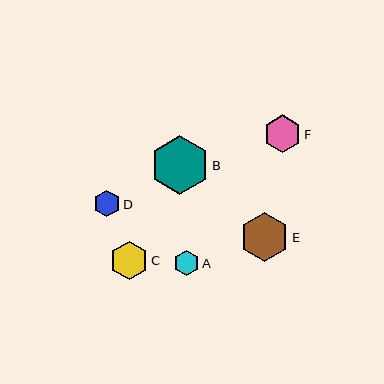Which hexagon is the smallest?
Hexagon A is the smallest with a size of approximately 26 pixels.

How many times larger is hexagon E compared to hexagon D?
Hexagon E is approximately 1.8 times the size of hexagon D.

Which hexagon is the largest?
Hexagon B is the largest with a size of approximately 59 pixels.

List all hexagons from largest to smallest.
From largest to smallest: B, E, C, F, D, A.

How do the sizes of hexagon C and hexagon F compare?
Hexagon C and hexagon F are approximately the same size.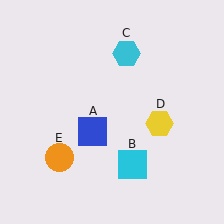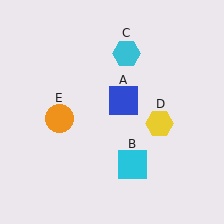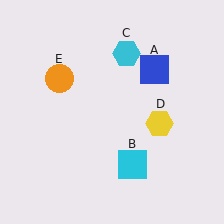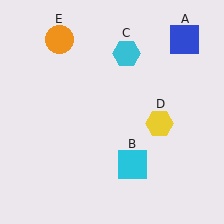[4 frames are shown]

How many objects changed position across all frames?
2 objects changed position: blue square (object A), orange circle (object E).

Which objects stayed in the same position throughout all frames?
Cyan square (object B) and cyan hexagon (object C) and yellow hexagon (object D) remained stationary.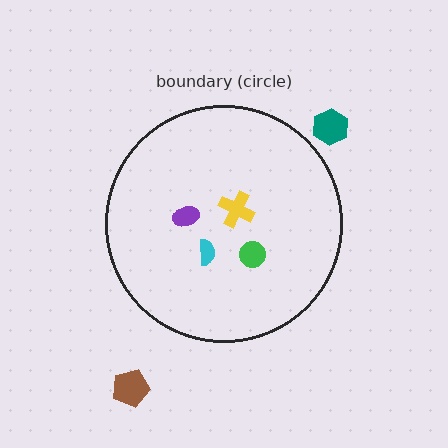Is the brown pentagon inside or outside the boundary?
Outside.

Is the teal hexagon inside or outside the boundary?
Outside.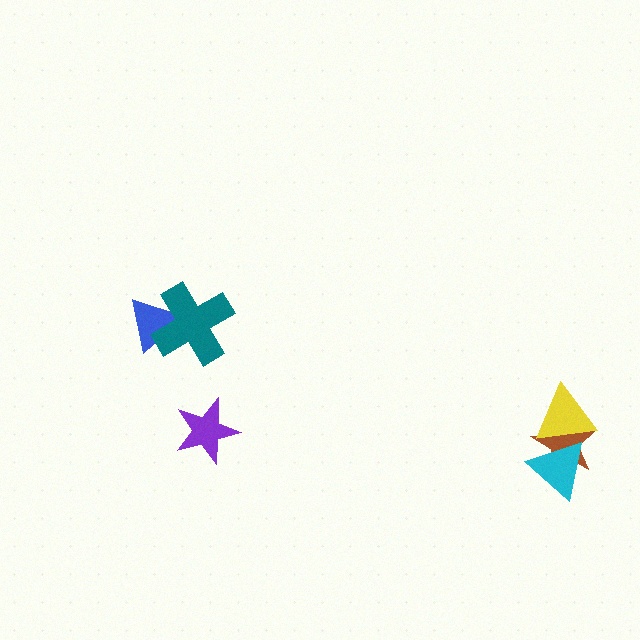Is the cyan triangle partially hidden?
Yes, it is partially covered by another shape.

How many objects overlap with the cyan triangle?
2 objects overlap with the cyan triangle.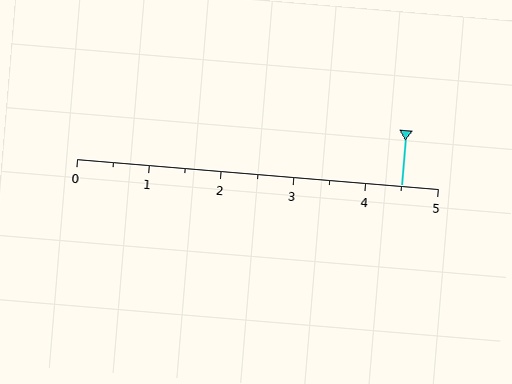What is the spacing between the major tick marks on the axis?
The major ticks are spaced 1 apart.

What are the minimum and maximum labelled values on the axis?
The axis runs from 0 to 5.